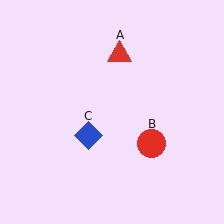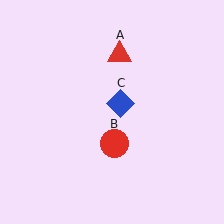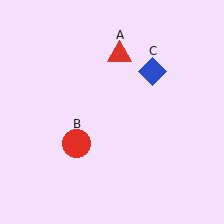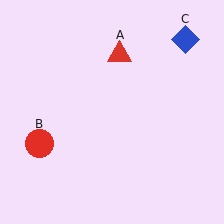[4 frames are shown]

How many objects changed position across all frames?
2 objects changed position: red circle (object B), blue diamond (object C).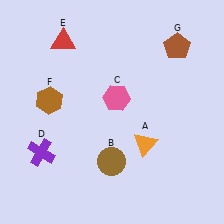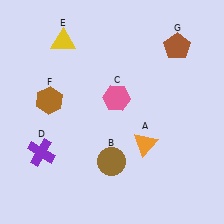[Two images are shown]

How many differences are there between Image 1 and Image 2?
There is 1 difference between the two images.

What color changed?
The triangle (E) changed from red in Image 1 to yellow in Image 2.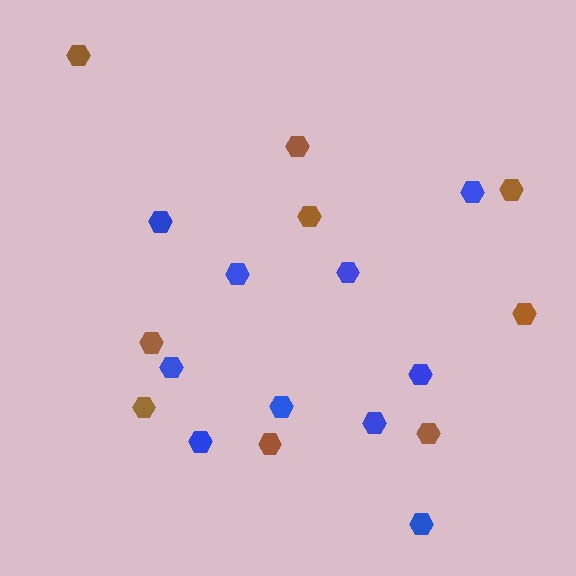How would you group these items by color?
There are 2 groups: one group of brown hexagons (9) and one group of blue hexagons (10).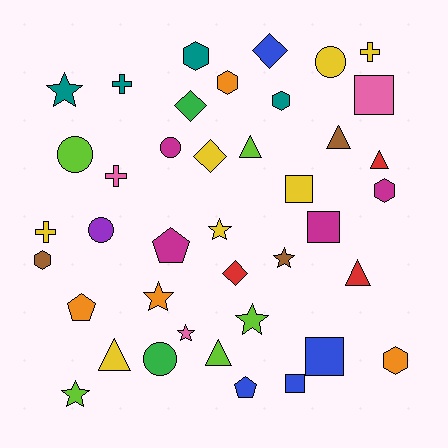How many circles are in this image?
There are 5 circles.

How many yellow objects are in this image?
There are 7 yellow objects.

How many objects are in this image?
There are 40 objects.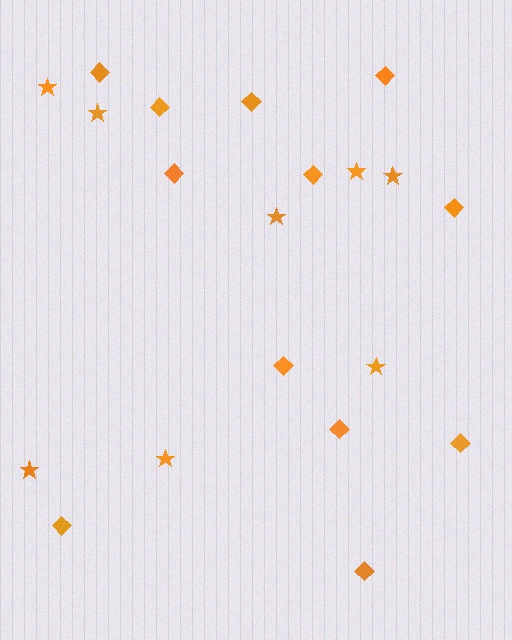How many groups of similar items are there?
There are 2 groups: one group of stars (8) and one group of diamonds (12).